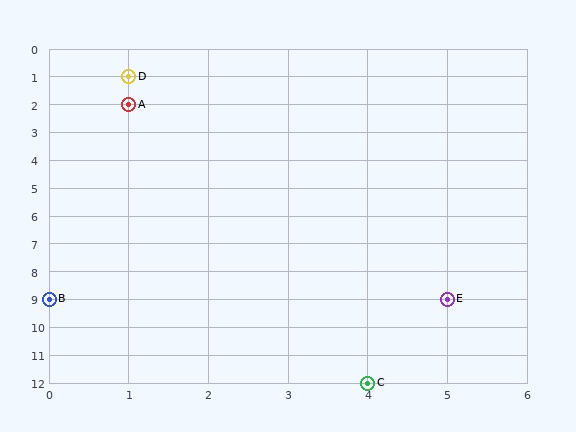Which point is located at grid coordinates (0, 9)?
Point B is at (0, 9).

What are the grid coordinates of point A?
Point A is at grid coordinates (1, 2).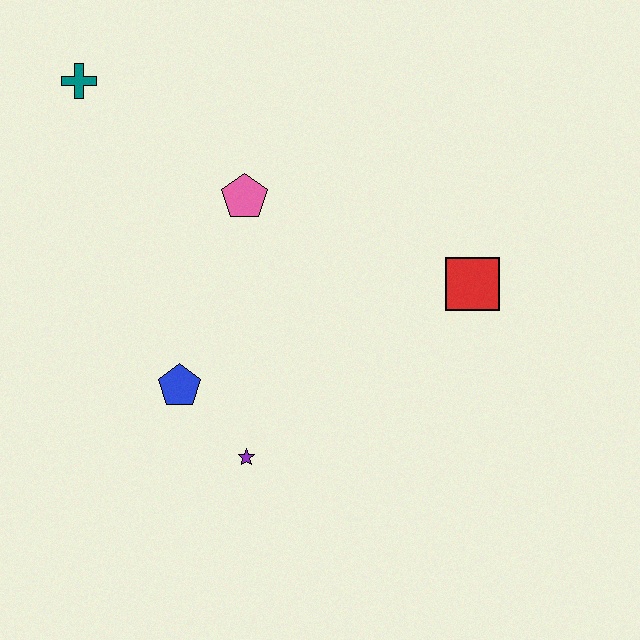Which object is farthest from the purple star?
The teal cross is farthest from the purple star.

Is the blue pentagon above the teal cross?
No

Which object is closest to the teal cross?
The pink pentagon is closest to the teal cross.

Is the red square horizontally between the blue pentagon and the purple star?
No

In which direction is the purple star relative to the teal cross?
The purple star is below the teal cross.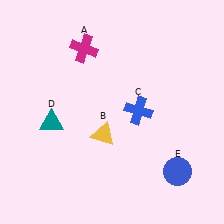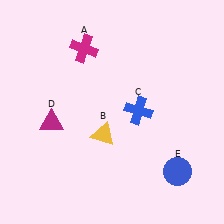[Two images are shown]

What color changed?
The triangle (D) changed from teal in Image 1 to magenta in Image 2.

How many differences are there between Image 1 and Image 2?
There is 1 difference between the two images.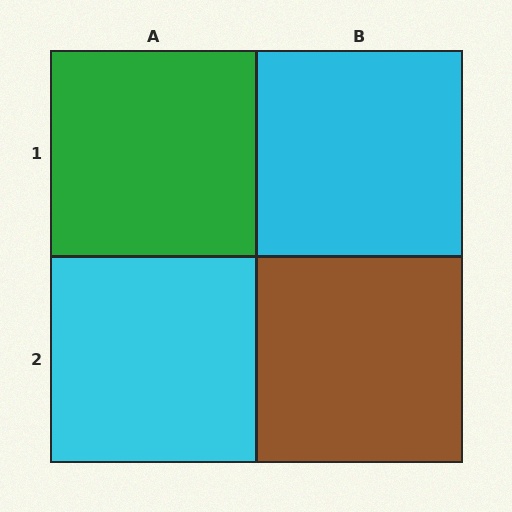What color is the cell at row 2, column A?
Cyan.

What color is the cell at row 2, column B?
Brown.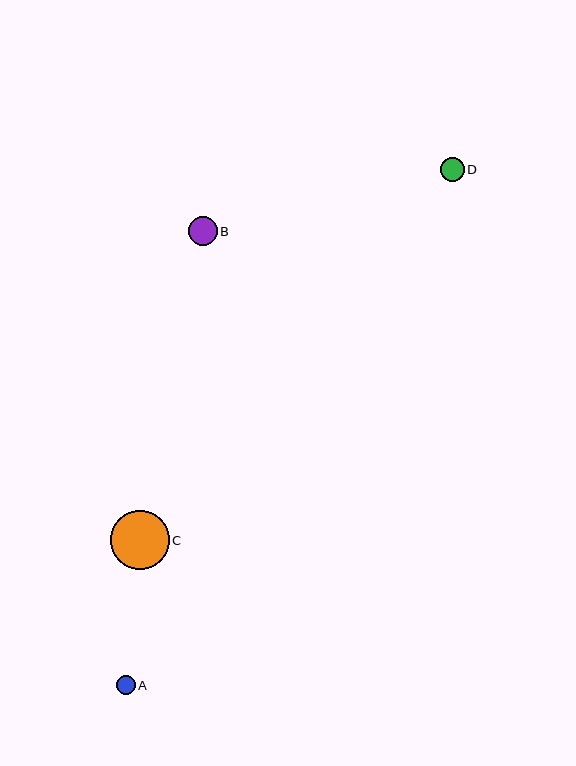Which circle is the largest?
Circle C is the largest with a size of approximately 59 pixels.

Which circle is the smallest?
Circle A is the smallest with a size of approximately 19 pixels.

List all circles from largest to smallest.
From largest to smallest: C, B, D, A.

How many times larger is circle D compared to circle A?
Circle D is approximately 1.3 times the size of circle A.